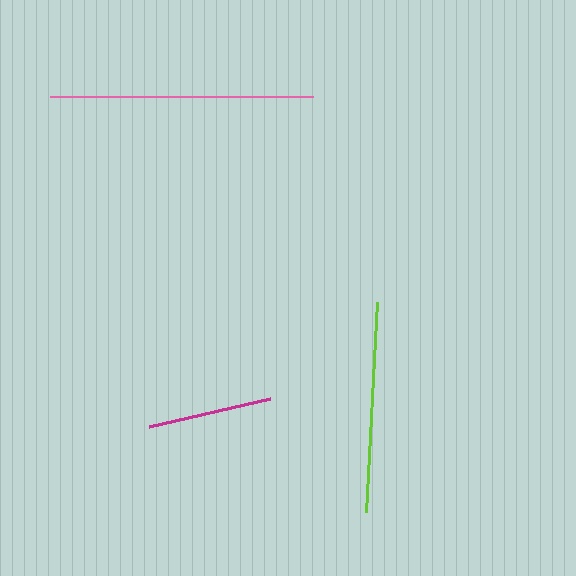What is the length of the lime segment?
The lime segment is approximately 211 pixels long.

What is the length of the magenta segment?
The magenta segment is approximately 124 pixels long.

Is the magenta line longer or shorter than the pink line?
The pink line is longer than the magenta line.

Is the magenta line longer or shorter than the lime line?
The lime line is longer than the magenta line.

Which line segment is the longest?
The pink line is the longest at approximately 263 pixels.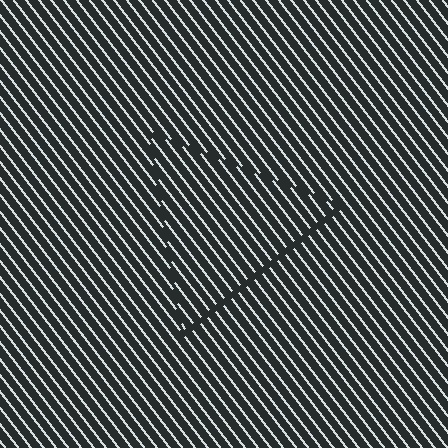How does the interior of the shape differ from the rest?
The interior of the shape contains the same grating, shifted by half a period — the contour is defined by the phase discontinuity where line-ends from the inner and outer gratings abut.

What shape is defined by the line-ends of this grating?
An illusory triangle. The interior of the shape contains the same grating, shifted by half a period — the contour is defined by the phase discontinuity where line-ends from the inner and outer gratings abut.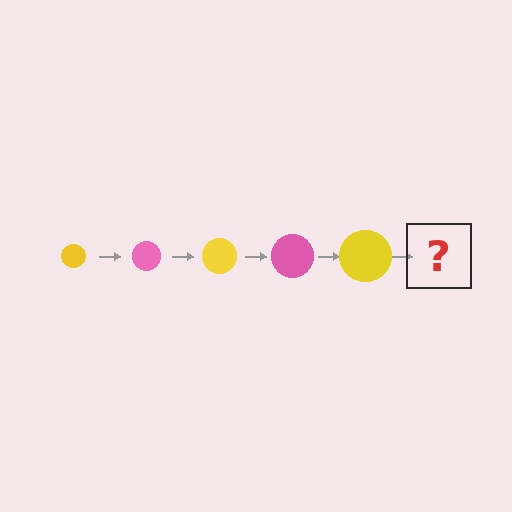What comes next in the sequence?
The next element should be a pink circle, larger than the previous one.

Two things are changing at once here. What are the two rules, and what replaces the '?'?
The two rules are that the circle grows larger each step and the color cycles through yellow and pink. The '?' should be a pink circle, larger than the previous one.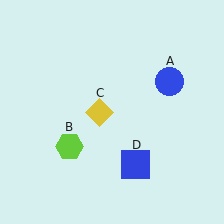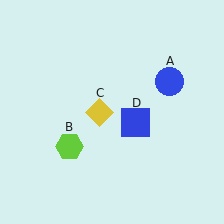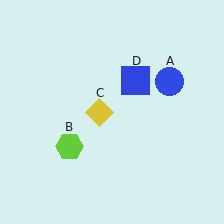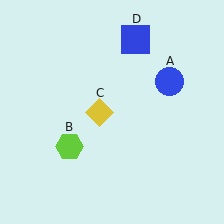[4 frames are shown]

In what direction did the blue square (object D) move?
The blue square (object D) moved up.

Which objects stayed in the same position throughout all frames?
Blue circle (object A) and lime hexagon (object B) and yellow diamond (object C) remained stationary.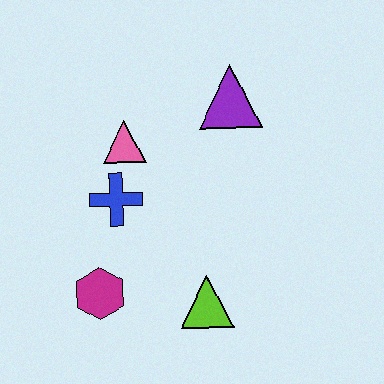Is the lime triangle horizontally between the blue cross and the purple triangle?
Yes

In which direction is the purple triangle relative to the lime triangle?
The purple triangle is above the lime triangle.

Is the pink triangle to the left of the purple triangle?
Yes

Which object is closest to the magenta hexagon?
The blue cross is closest to the magenta hexagon.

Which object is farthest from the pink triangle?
The lime triangle is farthest from the pink triangle.